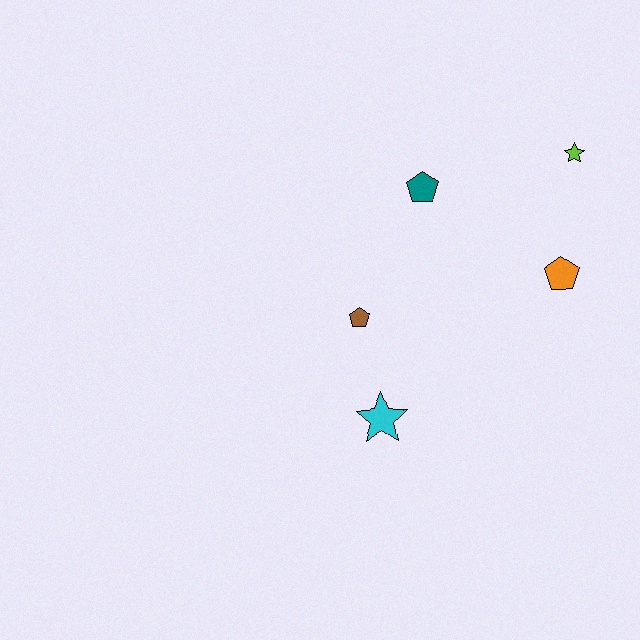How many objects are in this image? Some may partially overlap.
There are 5 objects.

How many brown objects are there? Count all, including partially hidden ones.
There is 1 brown object.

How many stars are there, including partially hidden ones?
There are 2 stars.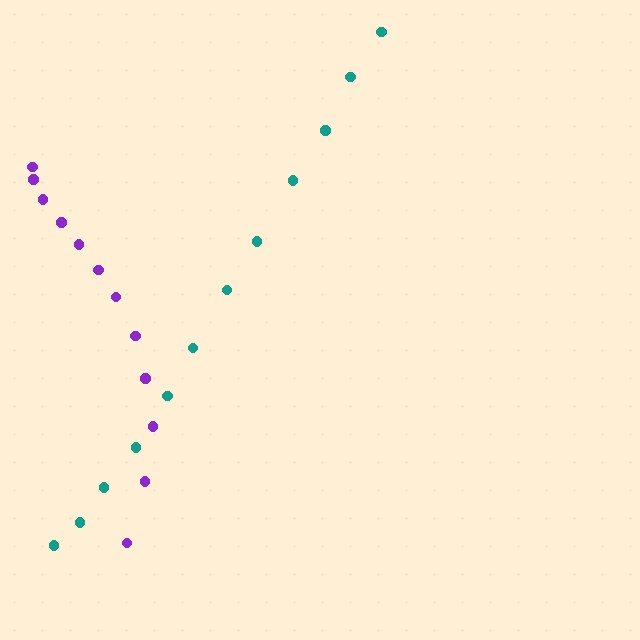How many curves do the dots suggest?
There are 2 distinct paths.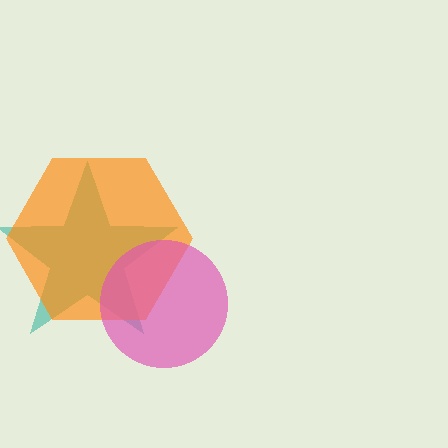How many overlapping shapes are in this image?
There are 3 overlapping shapes in the image.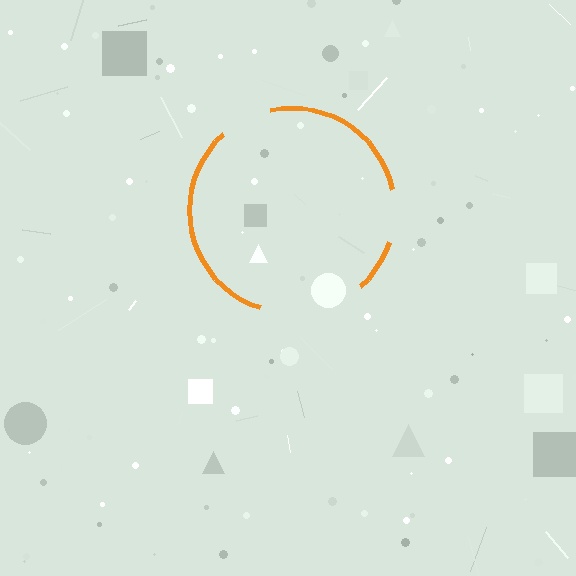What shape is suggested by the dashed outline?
The dashed outline suggests a circle.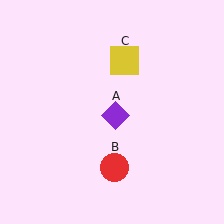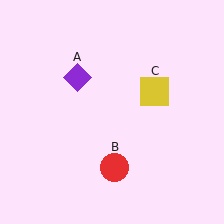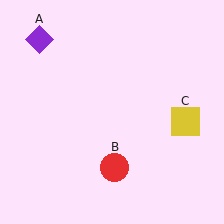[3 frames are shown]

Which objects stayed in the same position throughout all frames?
Red circle (object B) remained stationary.